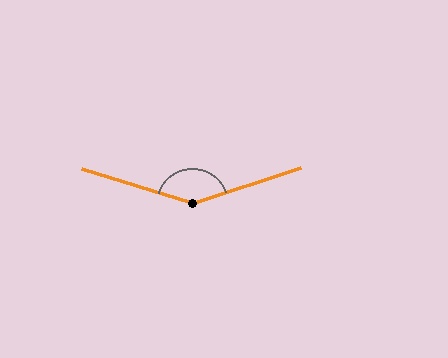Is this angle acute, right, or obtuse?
It is obtuse.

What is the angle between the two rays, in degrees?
Approximately 144 degrees.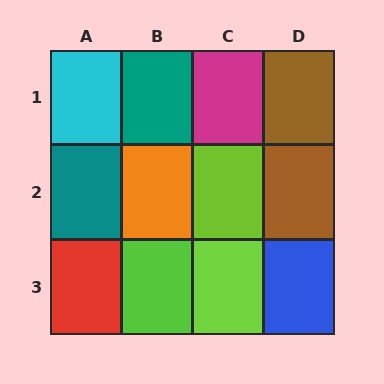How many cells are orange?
1 cell is orange.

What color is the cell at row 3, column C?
Lime.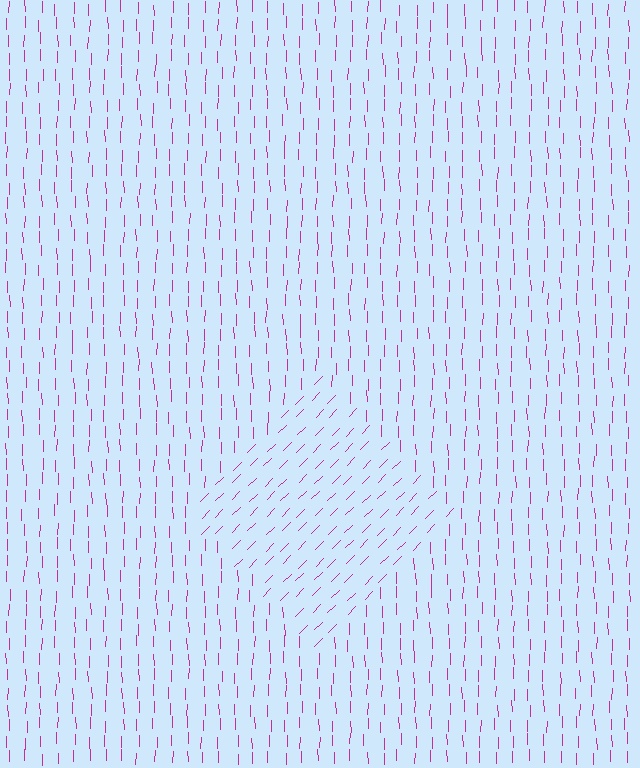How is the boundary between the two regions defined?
The boundary is defined purely by a change in line orientation (approximately 45 degrees difference). All lines are the same color and thickness.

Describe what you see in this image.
The image is filled with small magenta line segments. A diamond region in the image has lines oriented differently from the surrounding lines, creating a visible texture boundary.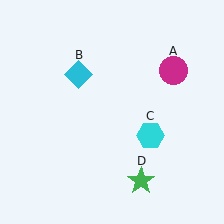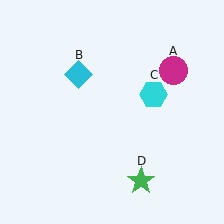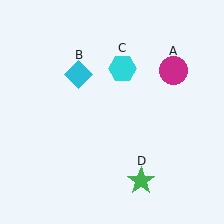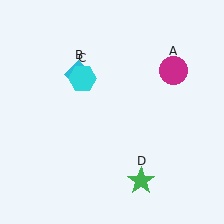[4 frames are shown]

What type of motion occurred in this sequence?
The cyan hexagon (object C) rotated counterclockwise around the center of the scene.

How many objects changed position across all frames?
1 object changed position: cyan hexagon (object C).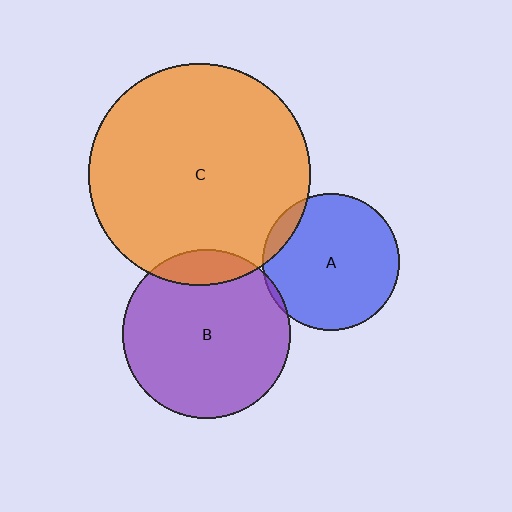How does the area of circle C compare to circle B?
Approximately 1.7 times.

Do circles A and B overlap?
Yes.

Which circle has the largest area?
Circle C (orange).